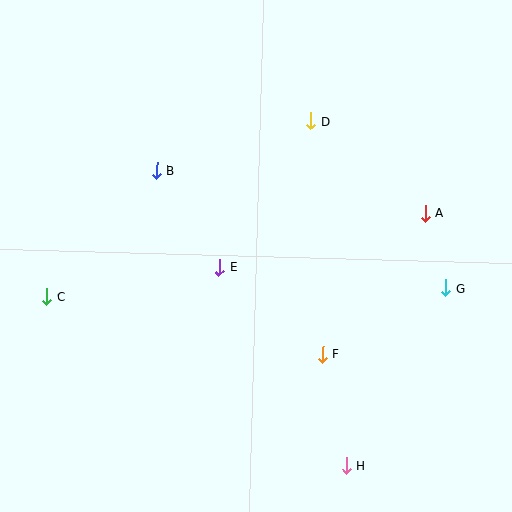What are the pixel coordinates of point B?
Point B is at (157, 171).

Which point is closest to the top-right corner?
Point A is closest to the top-right corner.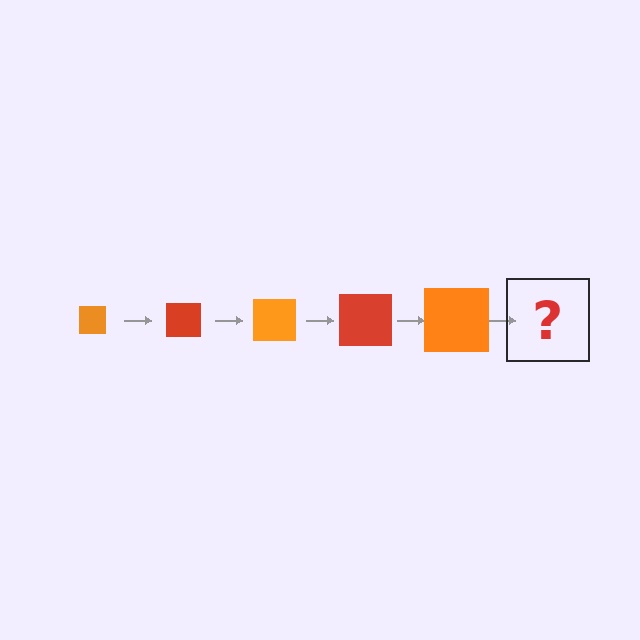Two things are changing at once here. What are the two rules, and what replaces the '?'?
The two rules are that the square grows larger each step and the color cycles through orange and red. The '?' should be a red square, larger than the previous one.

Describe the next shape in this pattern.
It should be a red square, larger than the previous one.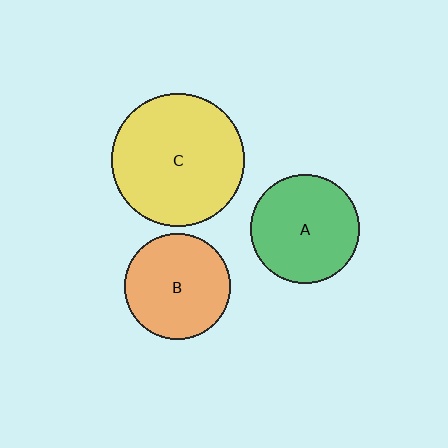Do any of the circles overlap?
No, none of the circles overlap.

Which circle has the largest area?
Circle C (yellow).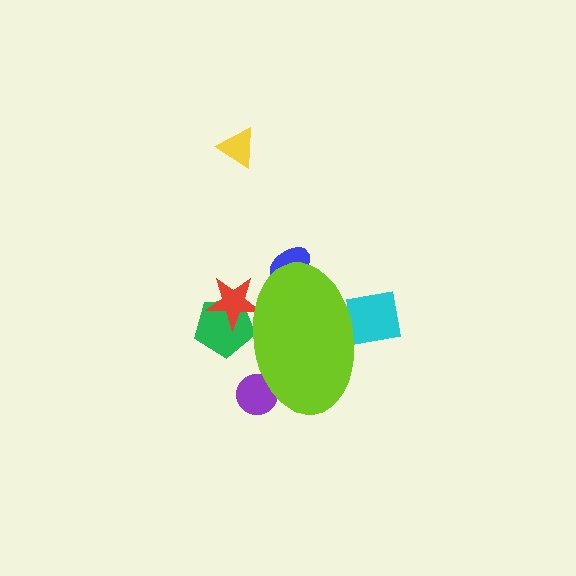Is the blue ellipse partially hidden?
Yes, the blue ellipse is partially hidden behind the lime ellipse.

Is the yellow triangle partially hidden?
No, the yellow triangle is fully visible.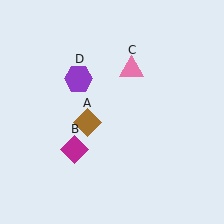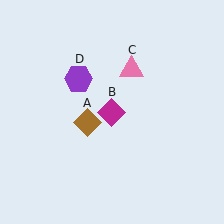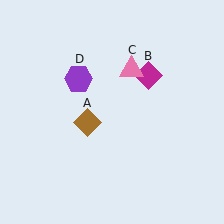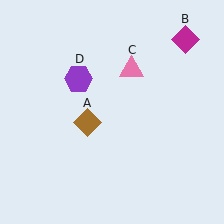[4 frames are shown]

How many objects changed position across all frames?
1 object changed position: magenta diamond (object B).